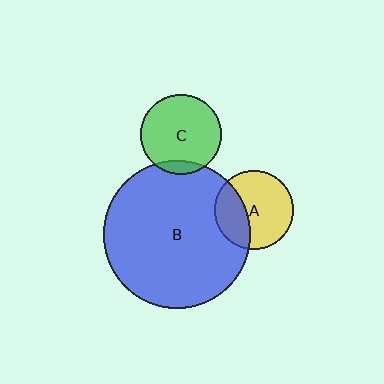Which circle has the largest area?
Circle B (blue).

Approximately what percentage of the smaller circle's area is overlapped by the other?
Approximately 10%.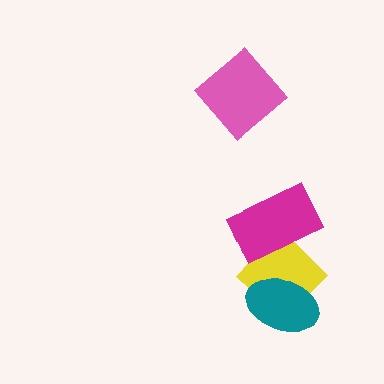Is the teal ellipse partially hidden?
No, no other shape covers it.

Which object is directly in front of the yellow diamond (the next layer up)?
The teal ellipse is directly in front of the yellow diamond.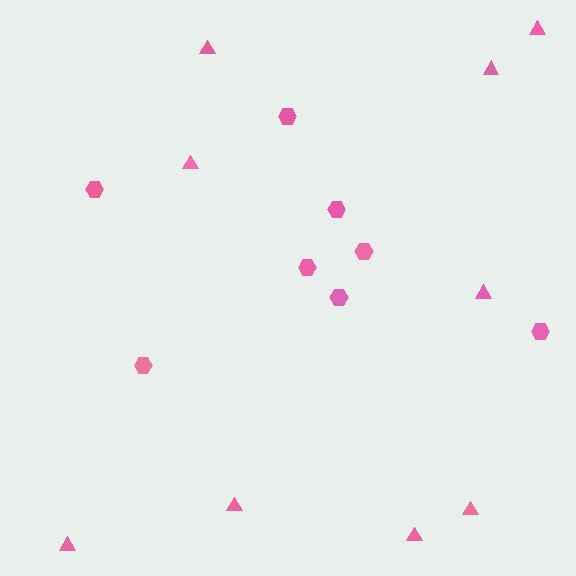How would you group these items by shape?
There are 2 groups: one group of triangles (9) and one group of hexagons (8).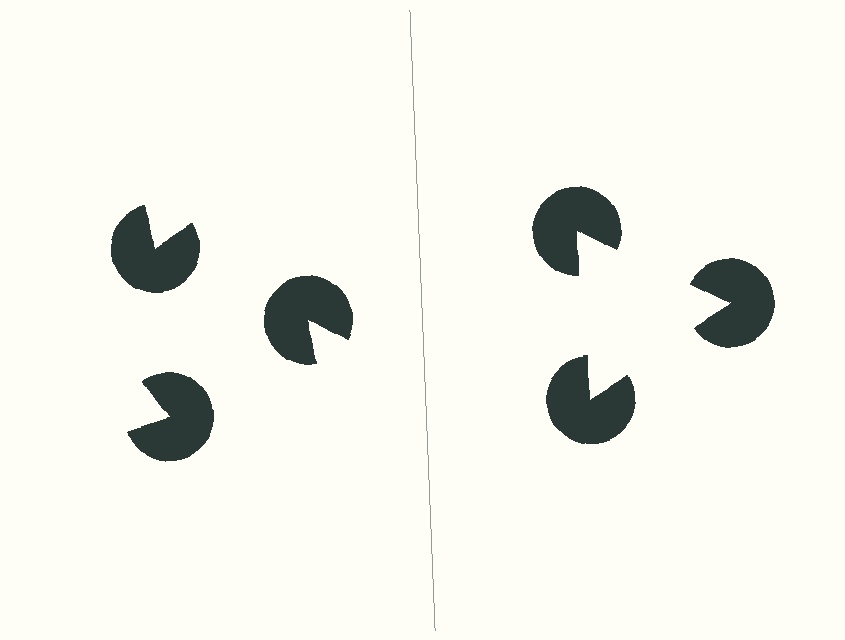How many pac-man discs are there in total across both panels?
6 — 3 on each side.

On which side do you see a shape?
An illusory triangle appears on the right side. On the left side the wedge cuts are rotated, so no coherent shape forms.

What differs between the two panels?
The pac-man discs are positioned identically on both sides; only the wedge orientations differ. On the right they align to a triangle; on the left they are misaligned.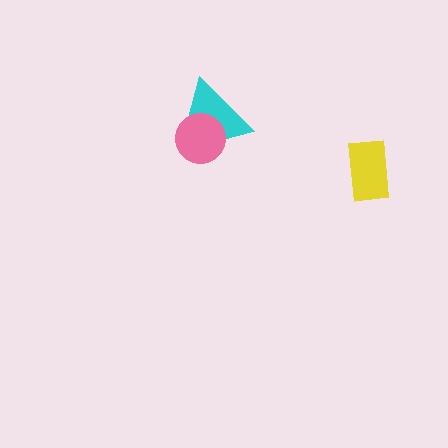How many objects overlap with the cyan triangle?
1 object overlaps with the cyan triangle.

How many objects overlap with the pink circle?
1 object overlaps with the pink circle.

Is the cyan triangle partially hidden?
Yes, it is partially covered by another shape.